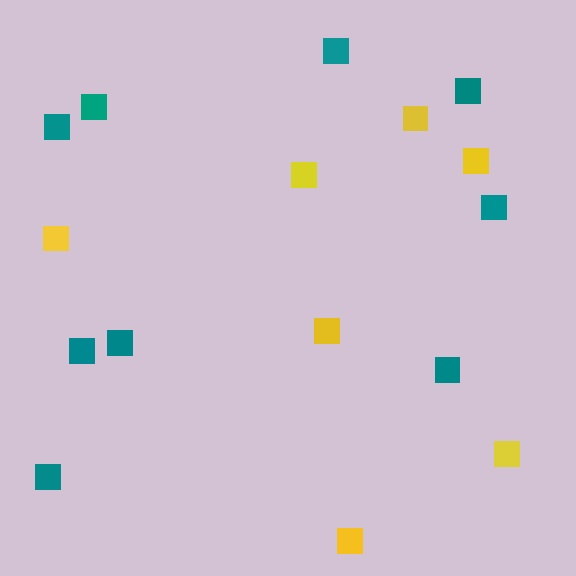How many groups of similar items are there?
There are 2 groups: one group of teal squares (9) and one group of yellow squares (7).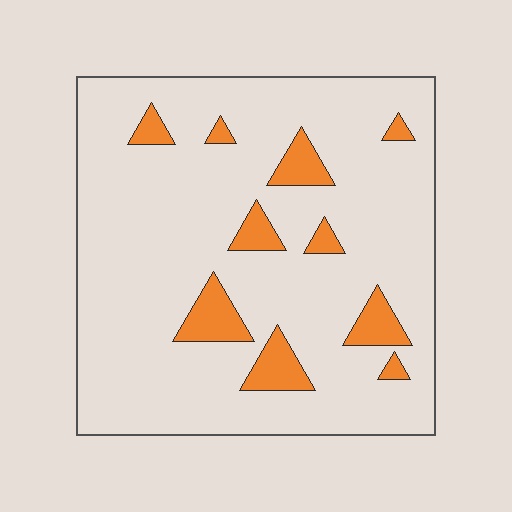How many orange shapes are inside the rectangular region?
10.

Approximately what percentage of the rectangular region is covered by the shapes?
Approximately 10%.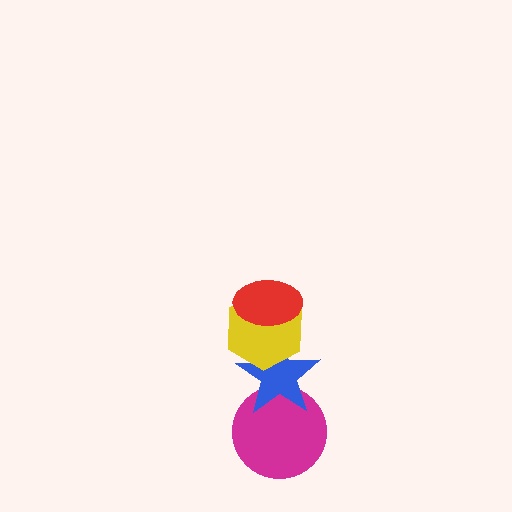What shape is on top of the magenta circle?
The blue star is on top of the magenta circle.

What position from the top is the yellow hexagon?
The yellow hexagon is 2nd from the top.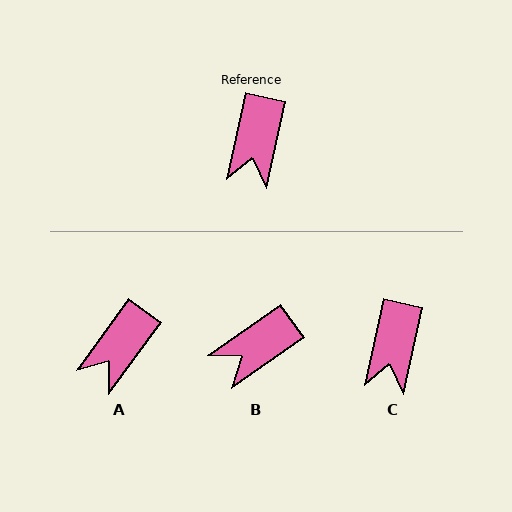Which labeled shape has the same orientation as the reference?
C.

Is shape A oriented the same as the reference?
No, it is off by about 24 degrees.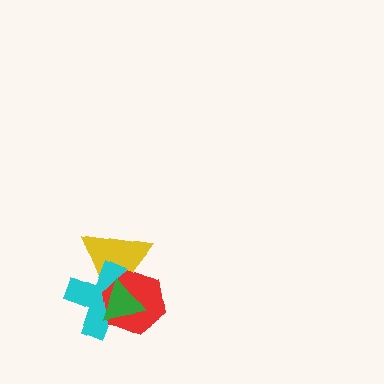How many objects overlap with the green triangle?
3 objects overlap with the green triangle.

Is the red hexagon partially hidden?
Yes, it is partially covered by another shape.